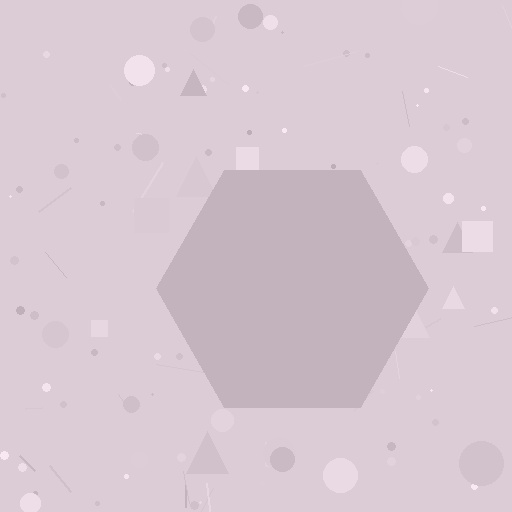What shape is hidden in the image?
A hexagon is hidden in the image.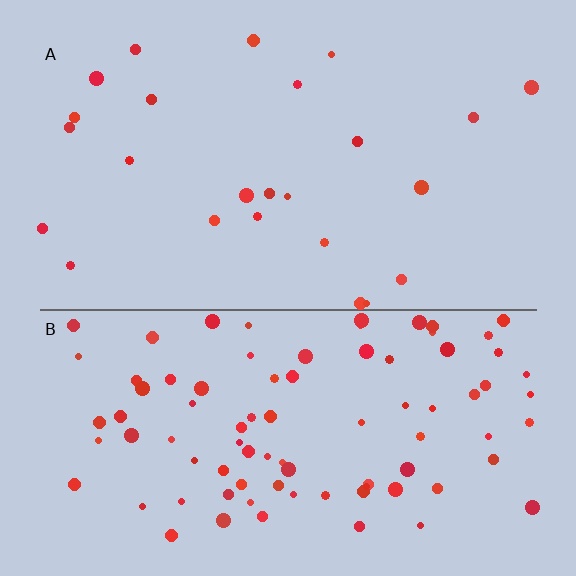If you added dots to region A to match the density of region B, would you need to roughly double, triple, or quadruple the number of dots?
Approximately quadruple.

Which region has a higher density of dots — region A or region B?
B (the bottom).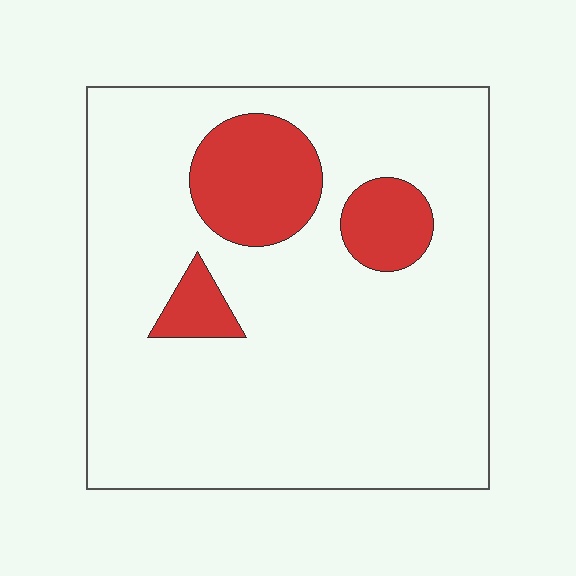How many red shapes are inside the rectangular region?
3.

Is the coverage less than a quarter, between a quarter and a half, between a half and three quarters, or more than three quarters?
Less than a quarter.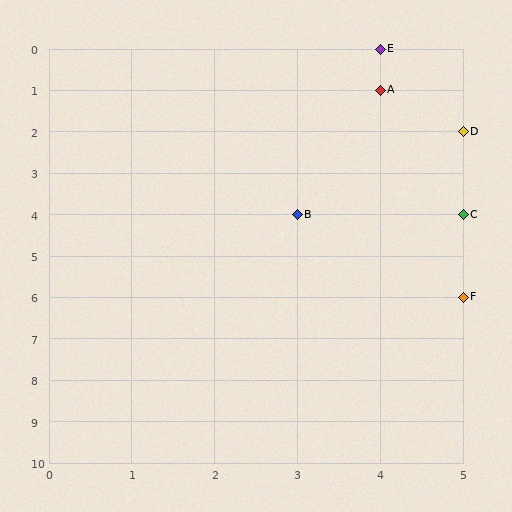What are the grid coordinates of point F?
Point F is at grid coordinates (5, 6).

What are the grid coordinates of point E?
Point E is at grid coordinates (4, 0).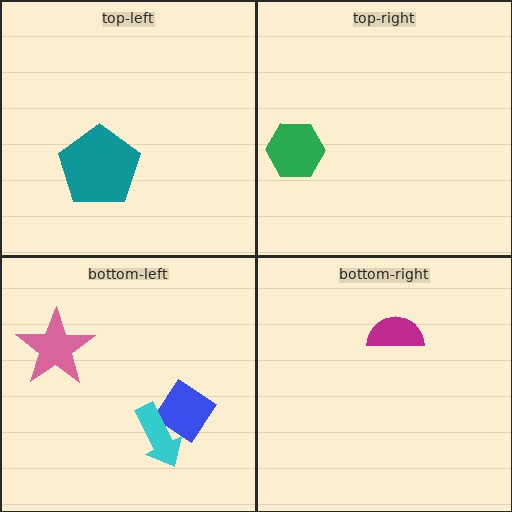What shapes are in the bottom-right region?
The magenta semicircle.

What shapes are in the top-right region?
The green hexagon.